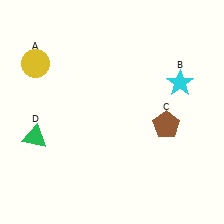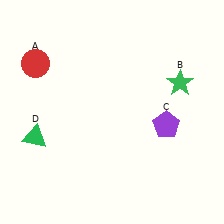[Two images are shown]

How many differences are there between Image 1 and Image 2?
There are 3 differences between the two images.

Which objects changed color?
A changed from yellow to red. B changed from cyan to green. C changed from brown to purple.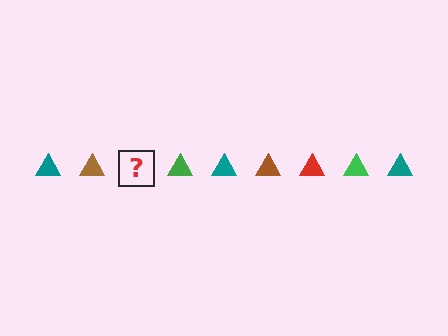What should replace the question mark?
The question mark should be replaced with a red triangle.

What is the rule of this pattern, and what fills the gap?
The rule is that the pattern cycles through teal, brown, red, green triangles. The gap should be filled with a red triangle.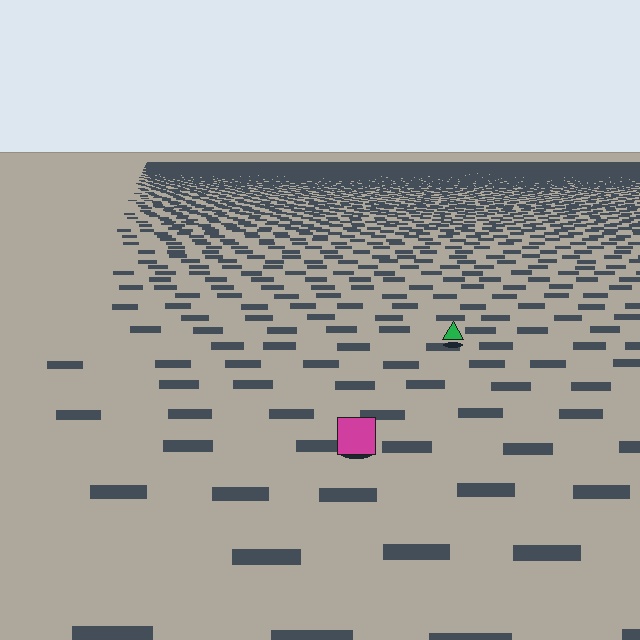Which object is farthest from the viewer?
The green triangle is farthest from the viewer. It appears smaller and the ground texture around it is denser.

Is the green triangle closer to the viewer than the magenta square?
No. The magenta square is closer — you can tell from the texture gradient: the ground texture is coarser near it.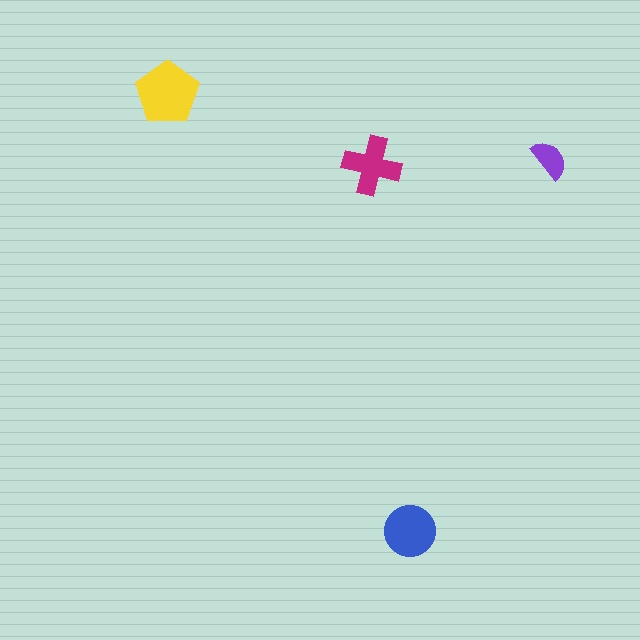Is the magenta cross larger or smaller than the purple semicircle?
Larger.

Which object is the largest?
The yellow pentagon.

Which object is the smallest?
The purple semicircle.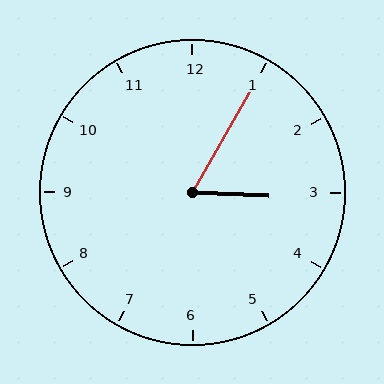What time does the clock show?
3:05.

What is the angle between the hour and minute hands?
Approximately 62 degrees.